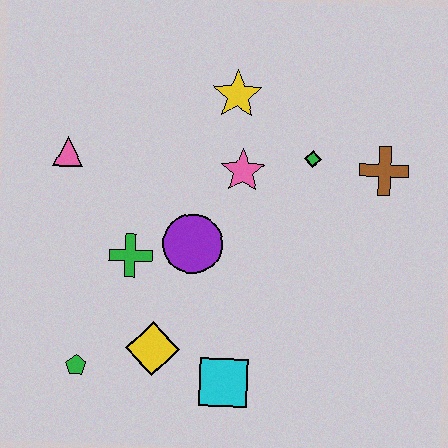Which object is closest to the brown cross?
The green diamond is closest to the brown cross.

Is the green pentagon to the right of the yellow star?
No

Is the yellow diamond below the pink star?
Yes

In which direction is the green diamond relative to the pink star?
The green diamond is to the right of the pink star.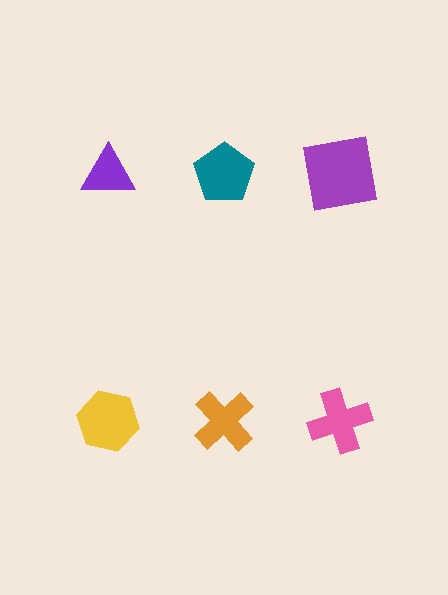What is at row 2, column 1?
A yellow hexagon.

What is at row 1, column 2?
A teal pentagon.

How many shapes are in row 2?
3 shapes.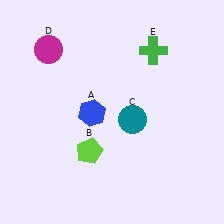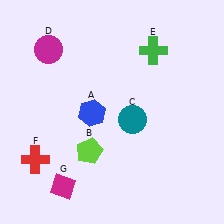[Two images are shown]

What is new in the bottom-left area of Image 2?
A magenta diamond (G) was added in the bottom-left area of Image 2.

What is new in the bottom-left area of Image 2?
A red cross (F) was added in the bottom-left area of Image 2.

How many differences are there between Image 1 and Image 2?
There are 2 differences between the two images.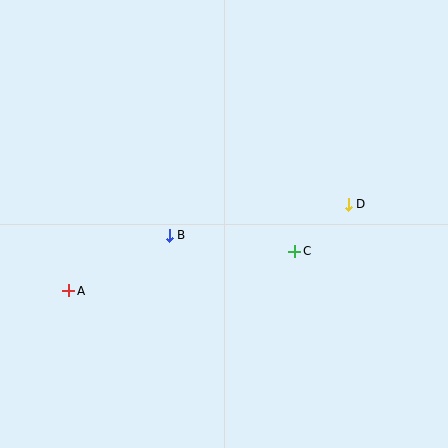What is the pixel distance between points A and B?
The distance between A and B is 115 pixels.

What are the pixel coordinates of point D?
Point D is at (348, 204).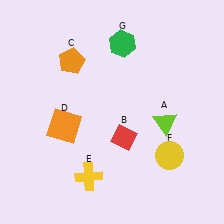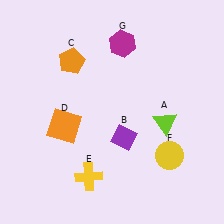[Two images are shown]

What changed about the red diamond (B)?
In Image 1, B is red. In Image 2, it changed to purple.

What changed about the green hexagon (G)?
In Image 1, G is green. In Image 2, it changed to magenta.